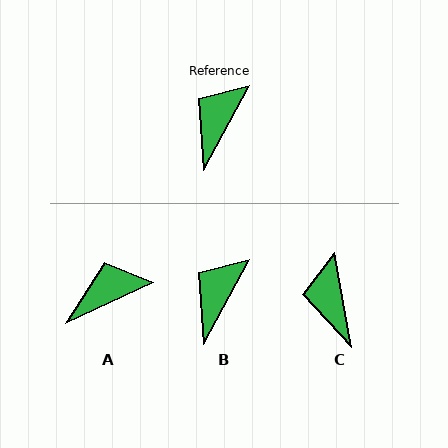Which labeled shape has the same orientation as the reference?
B.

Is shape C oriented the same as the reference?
No, it is off by about 39 degrees.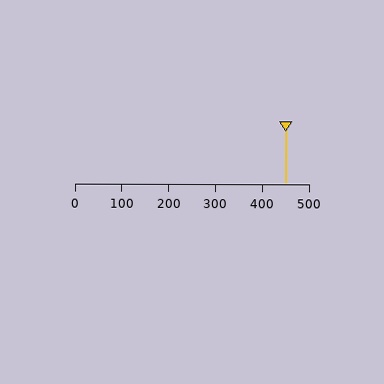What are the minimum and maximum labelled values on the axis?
The axis runs from 0 to 500.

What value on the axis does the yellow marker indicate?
The marker indicates approximately 450.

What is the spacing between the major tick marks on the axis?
The major ticks are spaced 100 apart.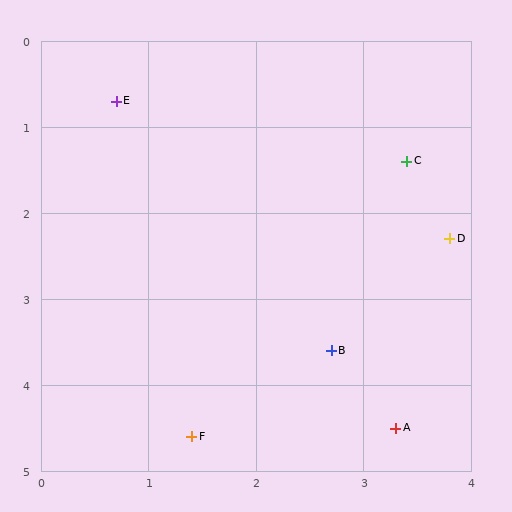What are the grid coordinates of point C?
Point C is at approximately (3.4, 1.4).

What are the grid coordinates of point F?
Point F is at approximately (1.4, 4.6).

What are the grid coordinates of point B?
Point B is at approximately (2.7, 3.6).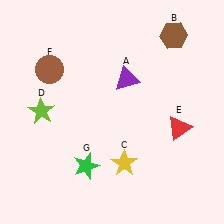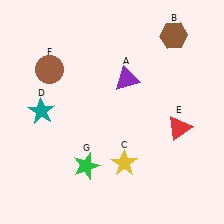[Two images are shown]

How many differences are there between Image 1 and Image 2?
There is 1 difference between the two images.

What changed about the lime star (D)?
In Image 1, D is lime. In Image 2, it changed to teal.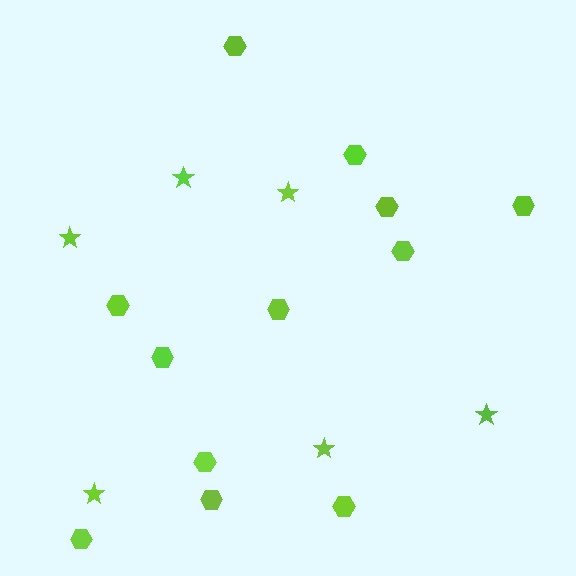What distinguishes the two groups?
There are 2 groups: one group of stars (6) and one group of hexagons (12).